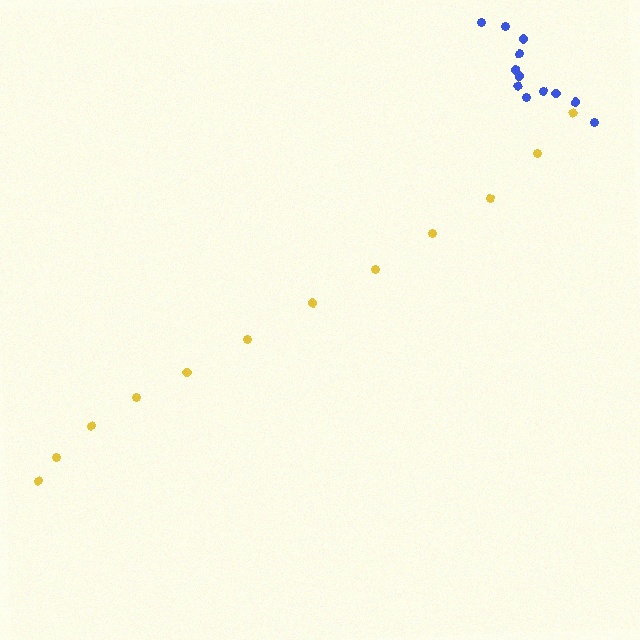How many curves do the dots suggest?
There are 2 distinct paths.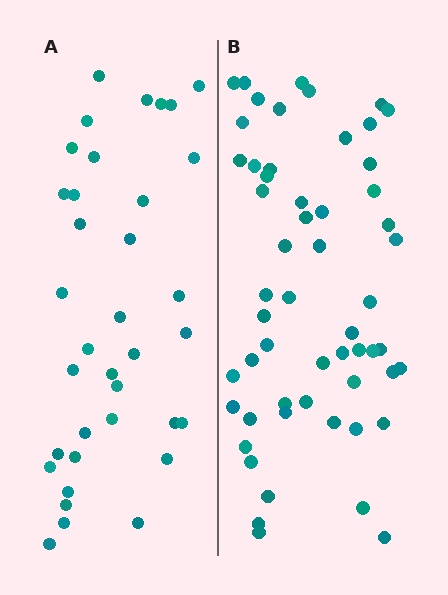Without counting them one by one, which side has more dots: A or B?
Region B (the right region) has more dots.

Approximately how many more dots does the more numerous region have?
Region B has approximately 20 more dots than region A.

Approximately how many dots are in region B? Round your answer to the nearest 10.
About 60 dots. (The exact count is 56, which rounds to 60.)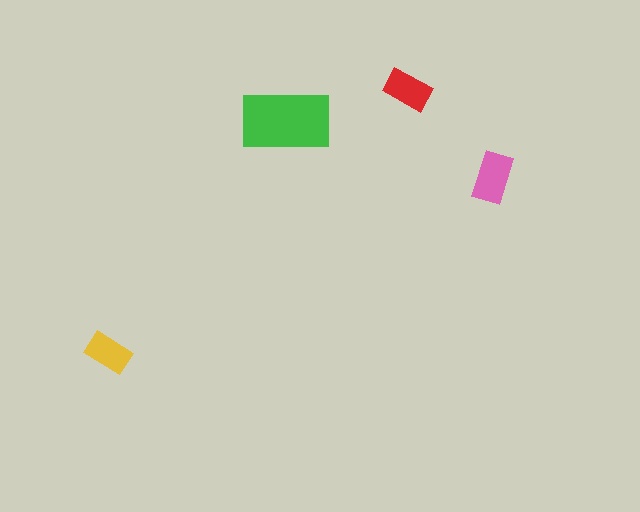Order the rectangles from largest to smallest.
the green one, the pink one, the red one, the yellow one.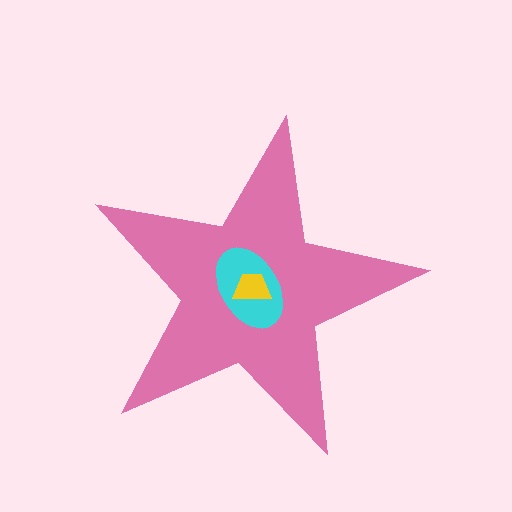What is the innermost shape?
The yellow trapezoid.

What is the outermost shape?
The pink star.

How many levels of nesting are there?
3.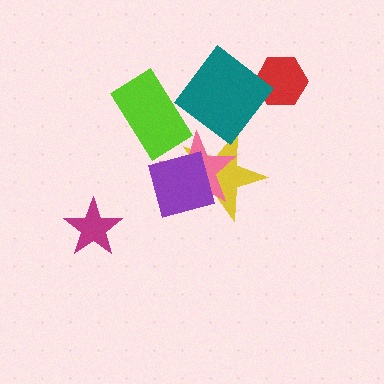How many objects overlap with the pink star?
3 objects overlap with the pink star.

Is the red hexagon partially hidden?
Yes, it is partially covered by another shape.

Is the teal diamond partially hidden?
Yes, it is partially covered by another shape.